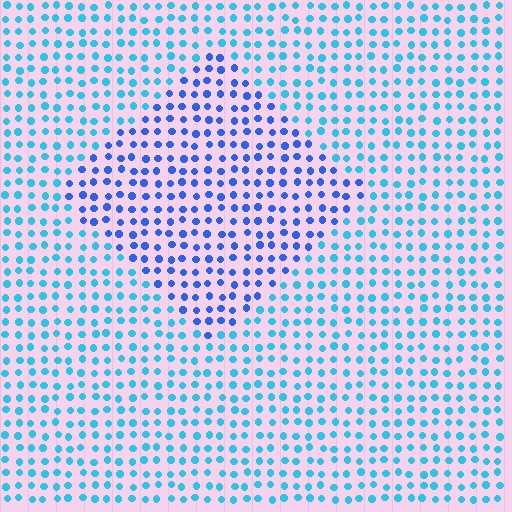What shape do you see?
I see a diamond.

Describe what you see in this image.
The image is filled with small cyan elements in a uniform arrangement. A diamond-shaped region is visible where the elements are tinted to a slightly different hue, forming a subtle color boundary.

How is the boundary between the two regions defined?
The boundary is defined purely by a slight shift in hue (about 33 degrees). Spacing, size, and orientation are identical on both sides.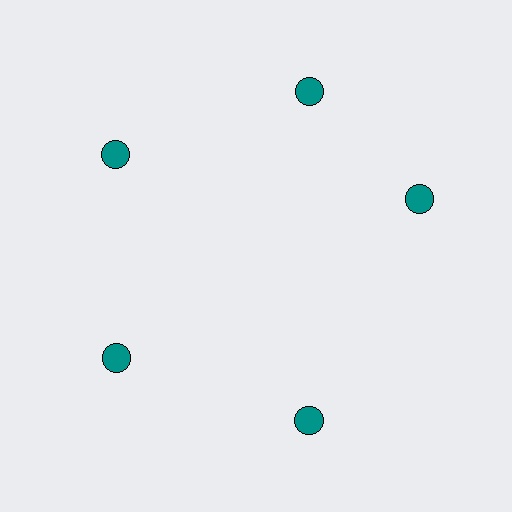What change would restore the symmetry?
The symmetry would be restored by rotating it back into even spacing with its neighbors so that all 5 circles sit at equal angles and equal distance from the center.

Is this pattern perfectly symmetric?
No. The 5 teal circles are arranged in a ring, but one element near the 3 o'clock position is rotated out of alignment along the ring, breaking the 5-fold rotational symmetry.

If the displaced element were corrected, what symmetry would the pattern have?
It would have 5-fold rotational symmetry — the pattern would map onto itself every 72 degrees.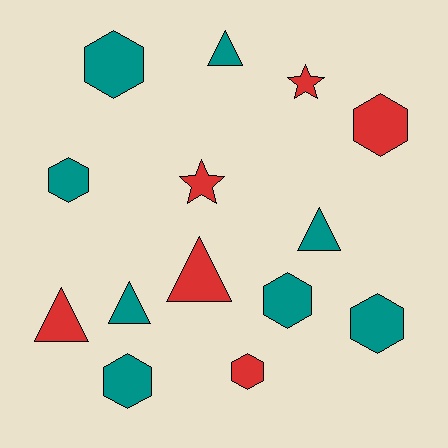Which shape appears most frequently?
Hexagon, with 7 objects.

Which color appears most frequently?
Teal, with 8 objects.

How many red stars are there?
There are 2 red stars.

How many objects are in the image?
There are 14 objects.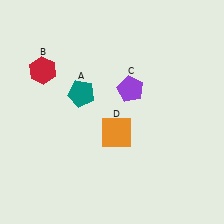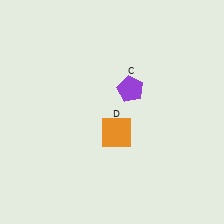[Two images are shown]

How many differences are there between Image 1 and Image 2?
There are 2 differences between the two images.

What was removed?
The red hexagon (B), the teal pentagon (A) were removed in Image 2.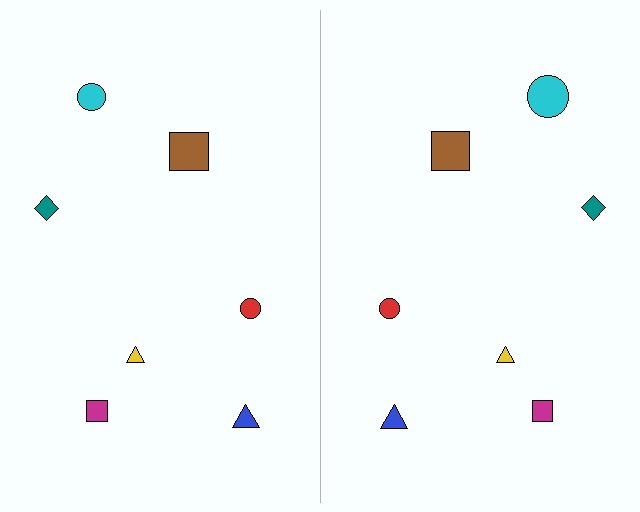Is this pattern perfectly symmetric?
No, the pattern is not perfectly symmetric. The cyan circle on the right side has a different size than its mirror counterpart.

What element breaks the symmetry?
The cyan circle on the right side has a different size than its mirror counterpart.